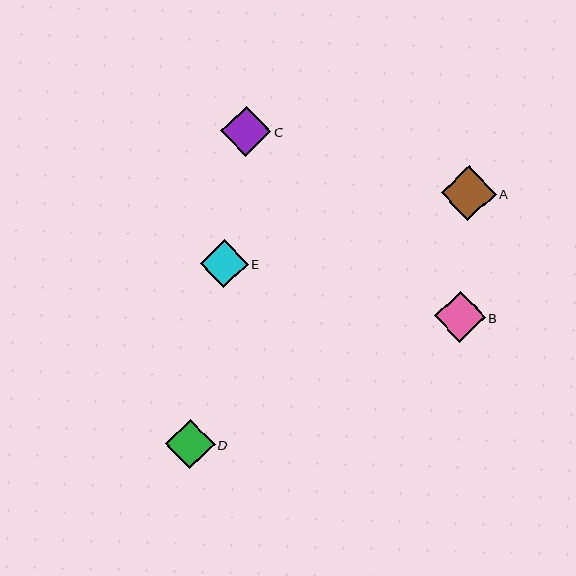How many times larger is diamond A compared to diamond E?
Diamond A is approximately 1.1 times the size of diamond E.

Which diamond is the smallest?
Diamond E is the smallest with a size of approximately 48 pixels.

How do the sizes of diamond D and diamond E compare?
Diamond D and diamond E are approximately the same size.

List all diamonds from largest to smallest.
From largest to smallest: A, B, C, D, E.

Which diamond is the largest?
Diamond A is the largest with a size of approximately 55 pixels.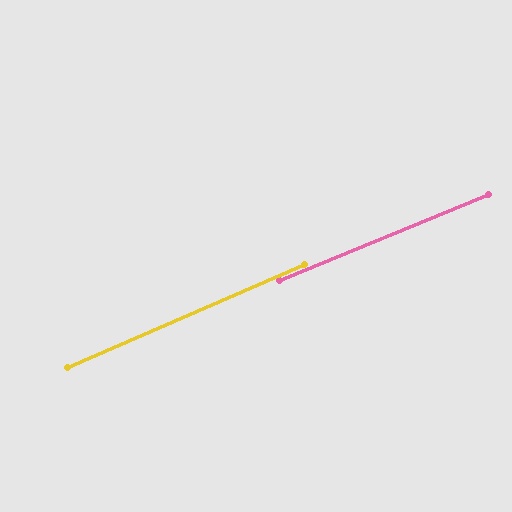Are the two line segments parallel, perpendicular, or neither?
Parallel — their directions differ by only 1.1°.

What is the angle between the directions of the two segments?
Approximately 1 degree.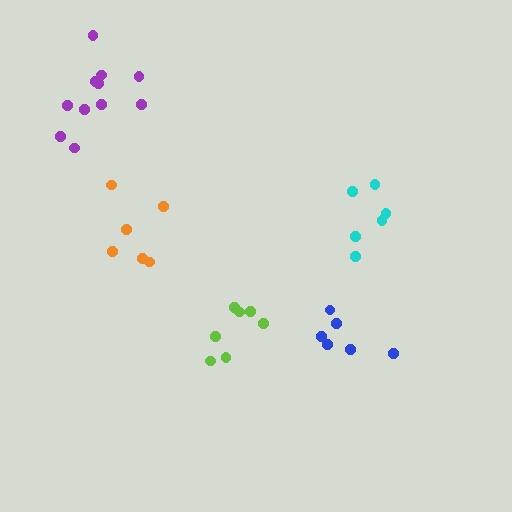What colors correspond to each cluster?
The clusters are colored: lime, orange, cyan, blue, purple.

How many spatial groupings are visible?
There are 5 spatial groupings.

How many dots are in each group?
Group 1: 7 dots, Group 2: 6 dots, Group 3: 6 dots, Group 4: 6 dots, Group 5: 11 dots (36 total).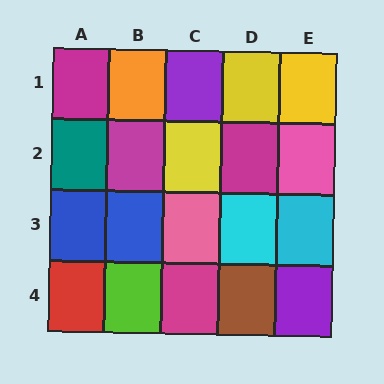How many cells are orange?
1 cell is orange.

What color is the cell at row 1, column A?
Magenta.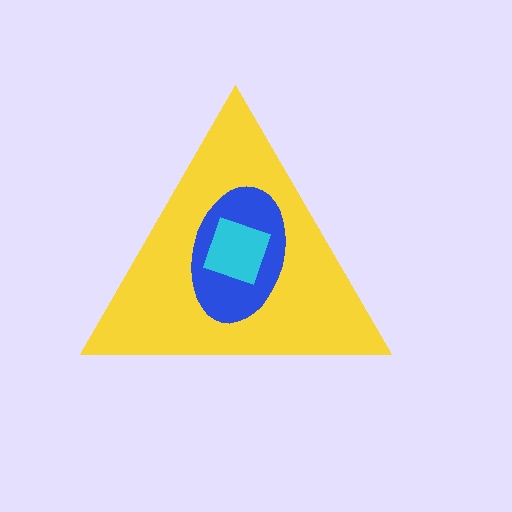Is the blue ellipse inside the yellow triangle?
Yes.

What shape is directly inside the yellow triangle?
The blue ellipse.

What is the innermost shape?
The cyan square.